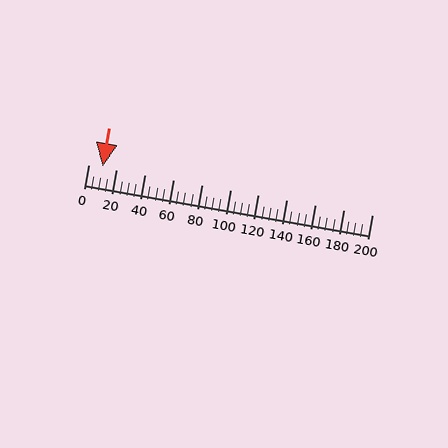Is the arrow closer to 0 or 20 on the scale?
The arrow is closer to 20.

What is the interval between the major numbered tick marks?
The major tick marks are spaced 20 units apart.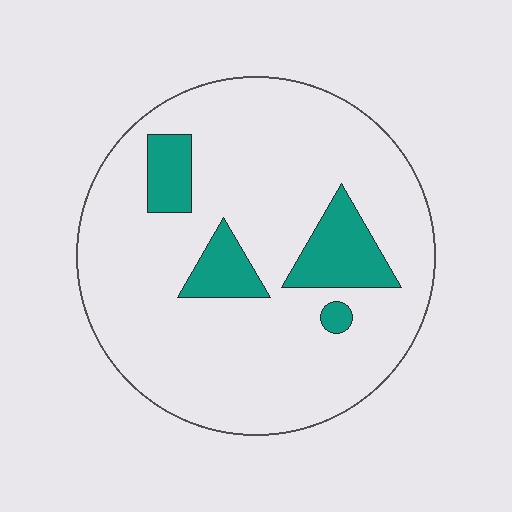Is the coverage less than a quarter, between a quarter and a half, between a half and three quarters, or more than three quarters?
Less than a quarter.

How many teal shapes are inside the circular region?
4.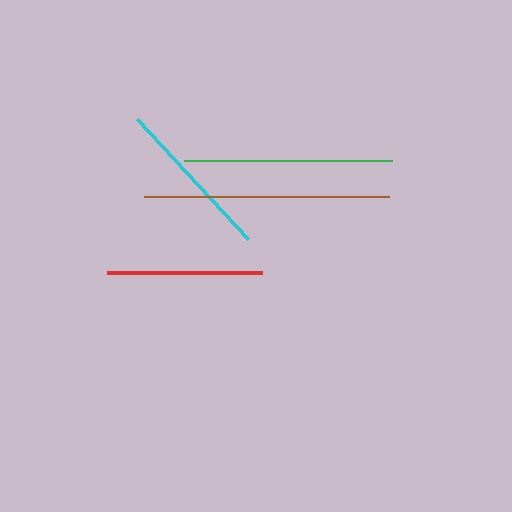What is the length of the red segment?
The red segment is approximately 156 pixels long.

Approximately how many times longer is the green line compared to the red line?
The green line is approximately 1.3 times the length of the red line.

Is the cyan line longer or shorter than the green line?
The green line is longer than the cyan line.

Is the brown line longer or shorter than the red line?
The brown line is longer than the red line.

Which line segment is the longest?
The brown line is the longest at approximately 245 pixels.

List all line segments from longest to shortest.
From longest to shortest: brown, green, cyan, red.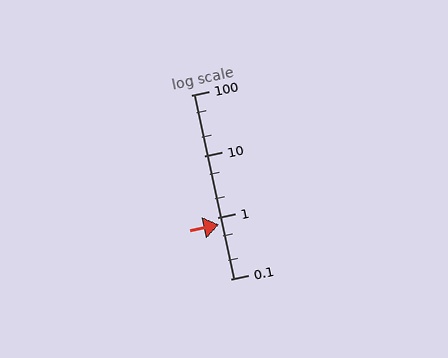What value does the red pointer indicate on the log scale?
The pointer indicates approximately 0.76.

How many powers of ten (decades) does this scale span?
The scale spans 3 decades, from 0.1 to 100.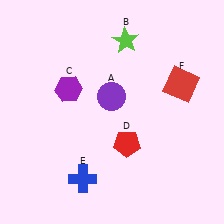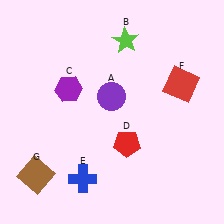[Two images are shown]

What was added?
A brown square (G) was added in Image 2.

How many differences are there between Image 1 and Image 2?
There is 1 difference between the two images.